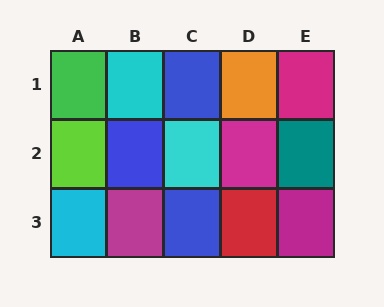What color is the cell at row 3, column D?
Red.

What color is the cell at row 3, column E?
Magenta.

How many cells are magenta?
4 cells are magenta.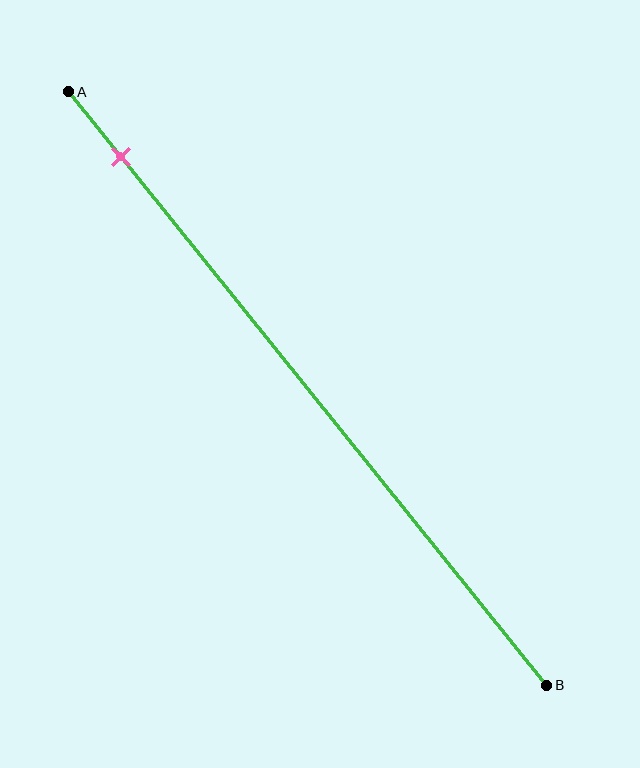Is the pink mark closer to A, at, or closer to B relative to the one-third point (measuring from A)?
The pink mark is closer to point A than the one-third point of segment AB.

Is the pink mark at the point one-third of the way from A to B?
No, the mark is at about 10% from A, not at the 33% one-third point.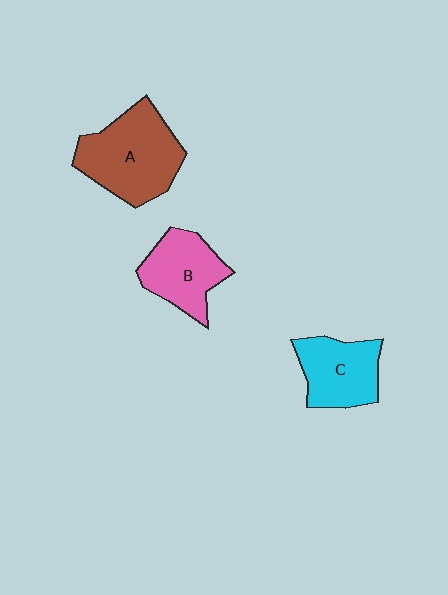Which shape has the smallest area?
Shape B (pink).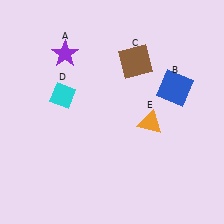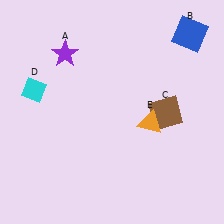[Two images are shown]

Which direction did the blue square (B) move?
The blue square (B) moved up.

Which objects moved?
The objects that moved are: the blue square (B), the brown square (C), the cyan diamond (D).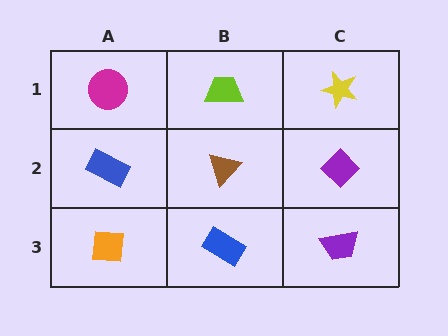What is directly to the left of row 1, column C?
A lime trapezoid.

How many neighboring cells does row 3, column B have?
3.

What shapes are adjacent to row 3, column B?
A brown triangle (row 2, column B), an orange square (row 3, column A), a purple trapezoid (row 3, column C).